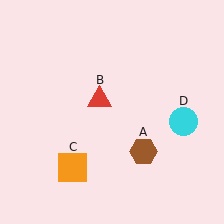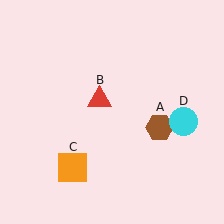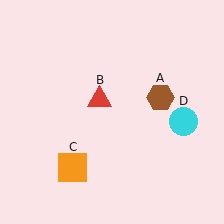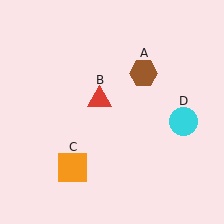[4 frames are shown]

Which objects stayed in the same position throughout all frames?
Red triangle (object B) and orange square (object C) and cyan circle (object D) remained stationary.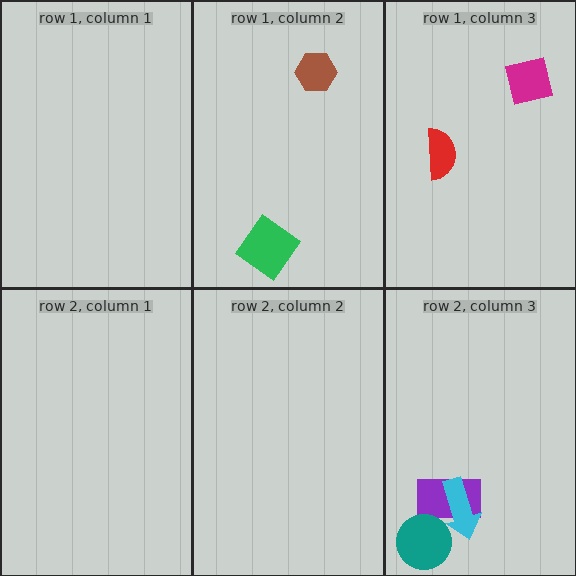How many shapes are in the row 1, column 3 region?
2.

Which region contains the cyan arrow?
The row 2, column 3 region.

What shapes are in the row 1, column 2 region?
The brown hexagon, the green diamond.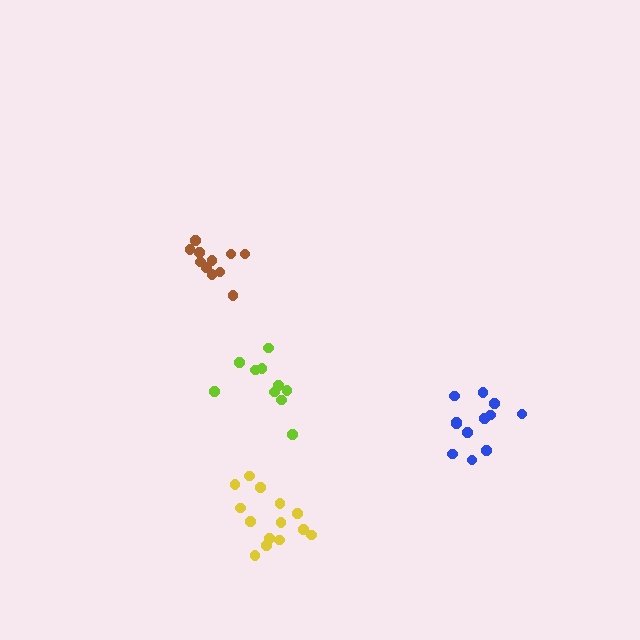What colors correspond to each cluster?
The clusters are colored: yellow, brown, lime, blue.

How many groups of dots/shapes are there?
There are 4 groups.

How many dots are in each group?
Group 1: 14 dots, Group 2: 11 dots, Group 3: 11 dots, Group 4: 12 dots (48 total).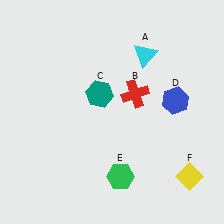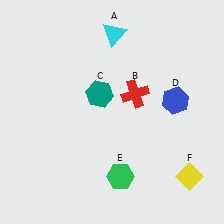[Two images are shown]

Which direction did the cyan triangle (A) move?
The cyan triangle (A) moved left.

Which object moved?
The cyan triangle (A) moved left.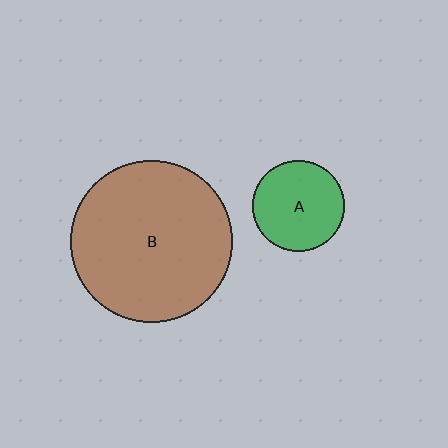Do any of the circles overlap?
No, none of the circles overlap.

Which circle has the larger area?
Circle B (brown).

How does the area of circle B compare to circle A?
Approximately 3.2 times.